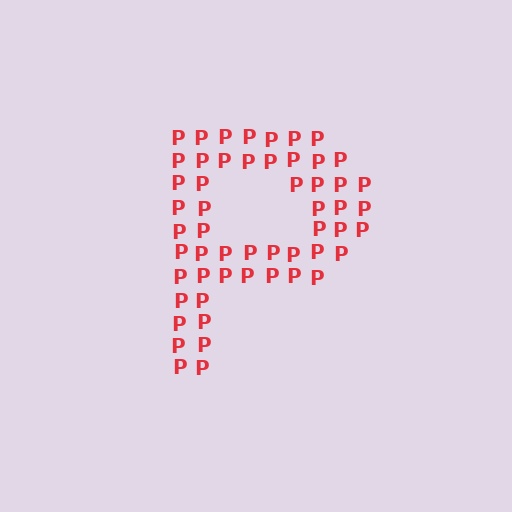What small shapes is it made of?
It is made of small letter P's.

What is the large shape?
The large shape is the letter P.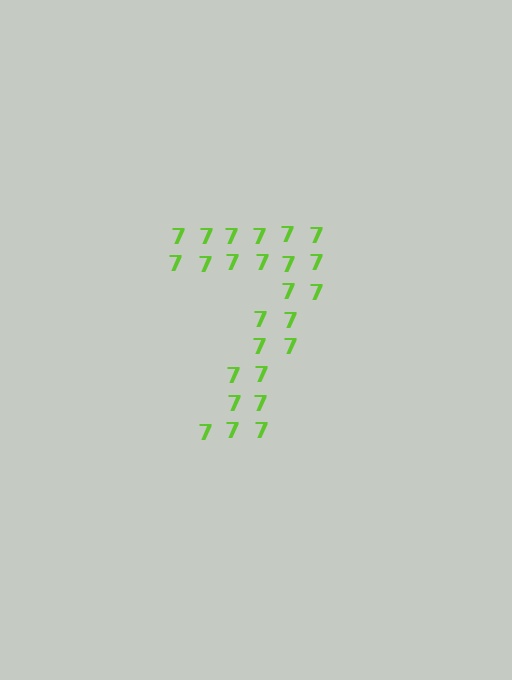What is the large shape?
The large shape is the digit 7.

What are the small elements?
The small elements are digit 7's.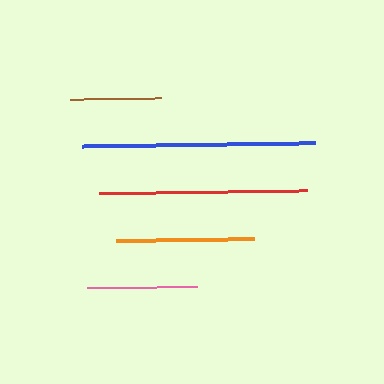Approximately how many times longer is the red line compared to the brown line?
The red line is approximately 2.3 times the length of the brown line.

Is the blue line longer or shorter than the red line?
The blue line is longer than the red line.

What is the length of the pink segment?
The pink segment is approximately 110 pixels long.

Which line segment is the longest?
The blue line is the longest at approximately 233 pixels.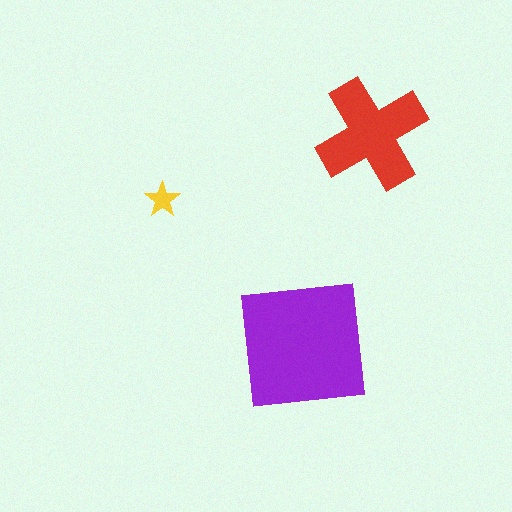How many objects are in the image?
There are 3 objects in the image.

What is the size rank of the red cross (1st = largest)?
2nd.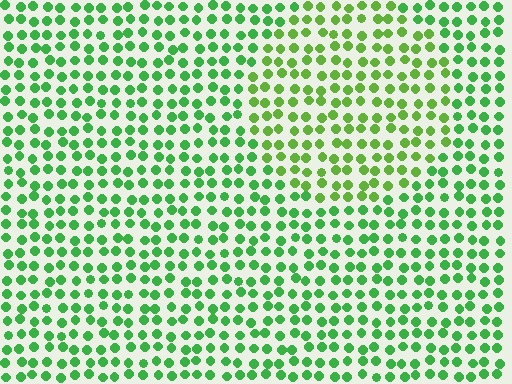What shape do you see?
I see a circle.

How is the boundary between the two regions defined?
The boundary is defined purely by a slight shift in hue (about 25 degrees). Spacing, size, and orientation are identical on both sides.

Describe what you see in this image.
The image is filled with small green elements in a uniform arrangement. A circle-shaped region is visible where the elements are tinted to a slightly different hue, forming a subtle color boundary.